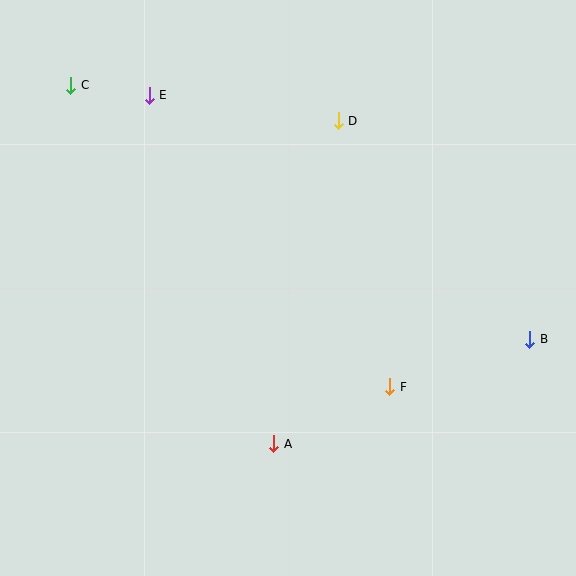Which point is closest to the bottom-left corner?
Point A is closest to the bottom-left corner.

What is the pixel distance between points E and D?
The distance between E and D is 191 pixels.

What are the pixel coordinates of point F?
Point F is at (390, 387).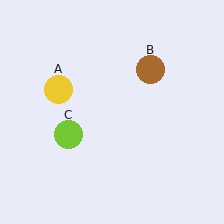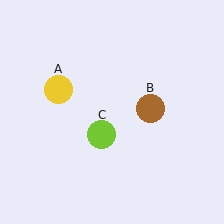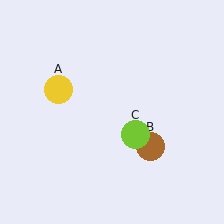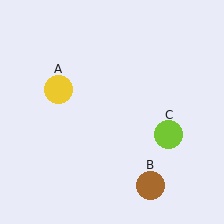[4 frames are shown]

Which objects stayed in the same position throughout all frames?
Yellow circle (object A) remained stationary.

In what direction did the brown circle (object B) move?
The brown circle (object B) moved down.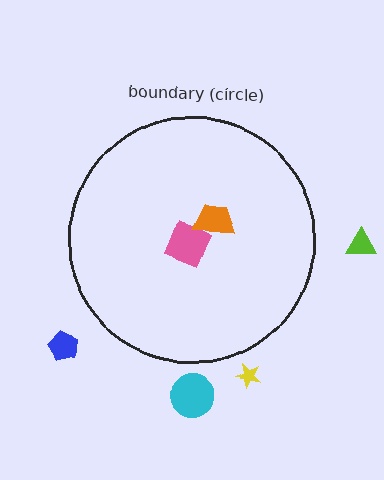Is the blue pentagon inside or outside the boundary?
Outside.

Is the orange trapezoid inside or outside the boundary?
Inside.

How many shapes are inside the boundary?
2 inside, 4 outside.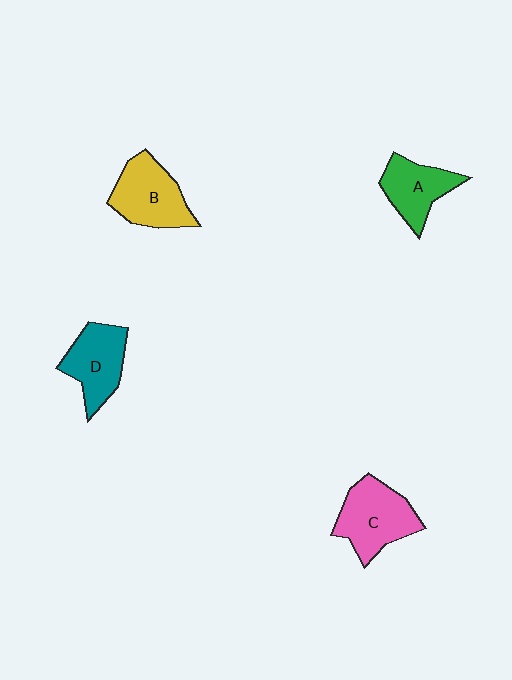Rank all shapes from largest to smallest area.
From largest to smallest: C (pink), B (yellow), D (teal), A (green).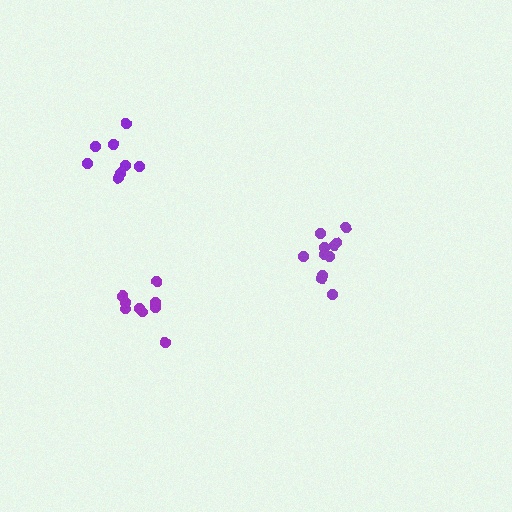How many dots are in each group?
Group 1: 11 dots, Group 2: 8 dots, Group 3: 9 dots (28 total).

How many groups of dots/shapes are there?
There are 3 groups.